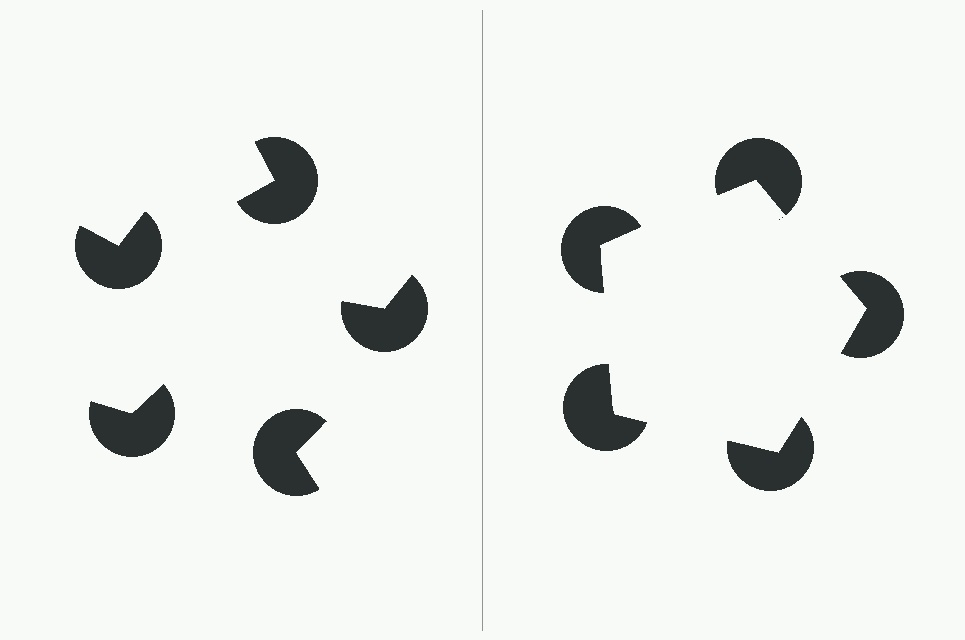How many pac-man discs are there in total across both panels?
10 — 5 on each side.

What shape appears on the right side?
An illusory pentagon.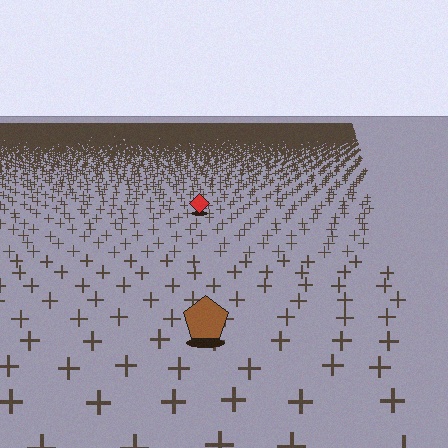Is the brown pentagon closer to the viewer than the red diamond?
Yes. The brown pentagon is closer — you can tell from the texture gradient: the ground texture is coarser near it.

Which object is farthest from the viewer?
The red diamond is farthest from the viewer. It appears smaller and the ground texture around it is denser.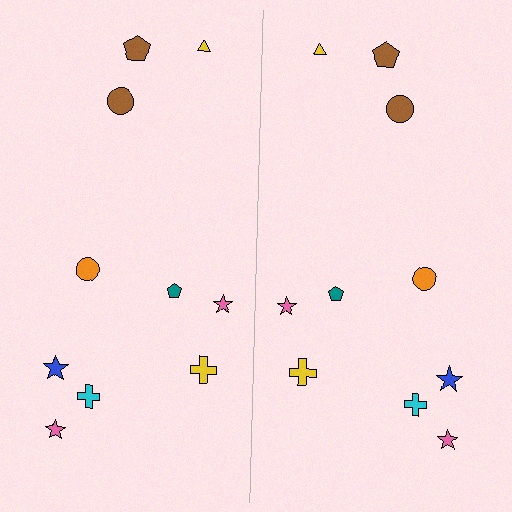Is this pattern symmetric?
Yes, this pattern has bilateral (reflection) symmetry.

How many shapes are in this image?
There are 20 shapes in this image.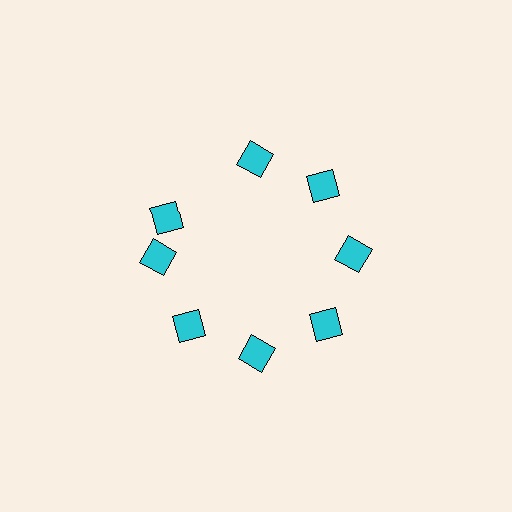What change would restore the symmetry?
The symmetry would be restored by rotating it back into even spacing with its neighbors so that all 8 diamonds sit at equal angles and equal distance from the center.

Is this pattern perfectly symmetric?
No. The 8 cyan diamonds are arranged in a ring, but one element near the 10 o'clock position is rotated out of alignment along the ring, breaking the 8-fold rotational symmetry.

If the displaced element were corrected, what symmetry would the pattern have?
It would have 8-fold rotational symmetry — the pattern would map onto itself every 45 degrees.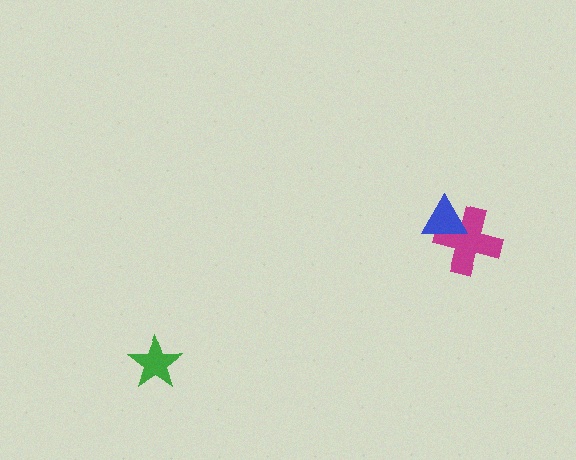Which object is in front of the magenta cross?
The blue triangle is in front of the magenta cross.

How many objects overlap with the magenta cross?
1 object overlaps with the magenta cross.